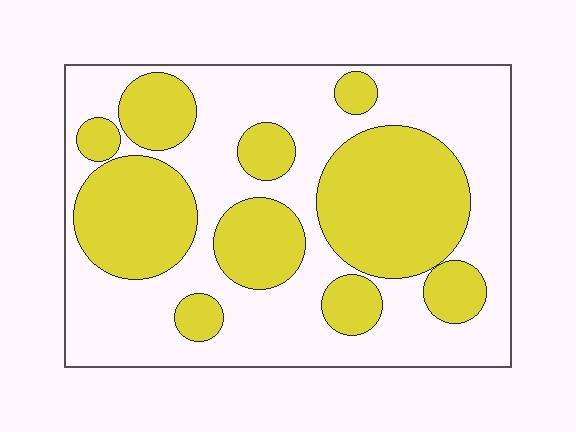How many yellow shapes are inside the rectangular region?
10.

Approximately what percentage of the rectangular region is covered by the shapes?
Approximately 40%.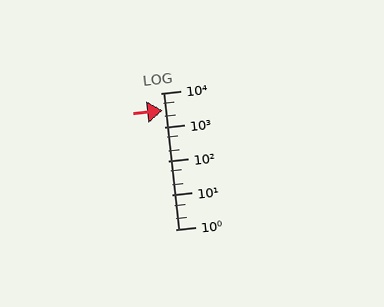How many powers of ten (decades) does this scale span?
The scale spans 4 decades, from 1 to 10000.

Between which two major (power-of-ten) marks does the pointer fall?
The pointer is between 1000 and 10000.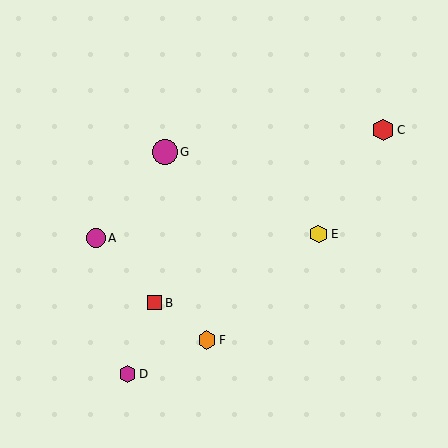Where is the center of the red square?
The center of the red square is at (154, 303).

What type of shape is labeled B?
Shape B is a red square.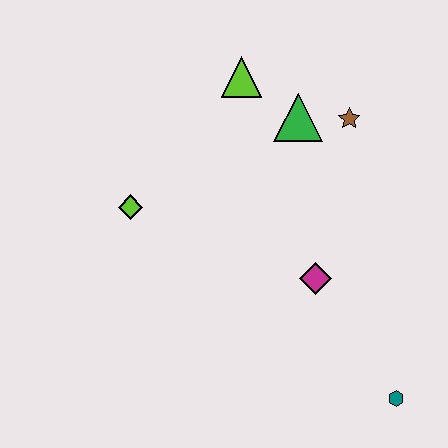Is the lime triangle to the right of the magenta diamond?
No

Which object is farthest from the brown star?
The teal hexagon is farthest from the brown star.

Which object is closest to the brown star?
The green triangle is closest to the brown star.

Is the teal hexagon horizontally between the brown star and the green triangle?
No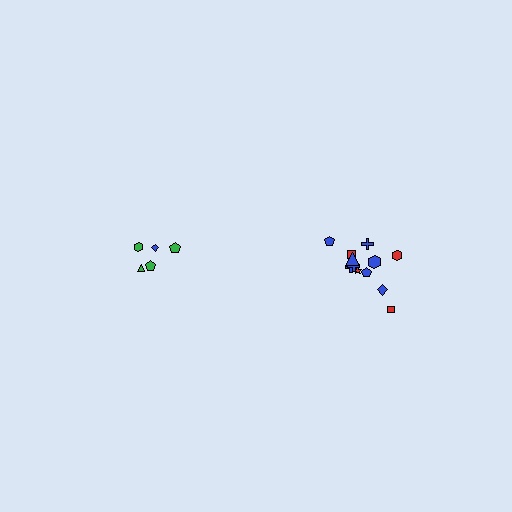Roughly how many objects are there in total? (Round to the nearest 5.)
Roughly 15 objects in total.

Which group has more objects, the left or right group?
The right group.